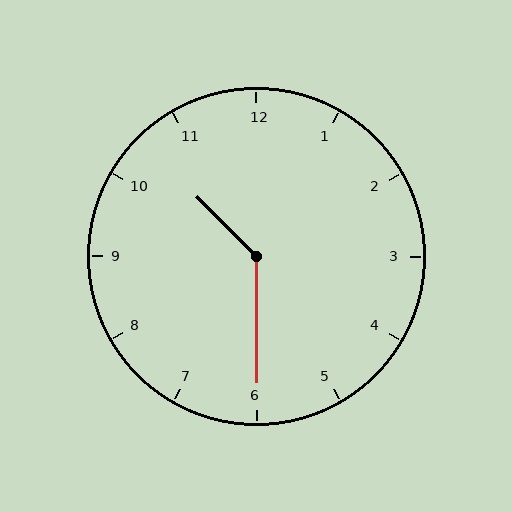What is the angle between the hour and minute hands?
Approximately 135 degrees.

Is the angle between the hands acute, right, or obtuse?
It is obtuse.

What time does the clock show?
10:30.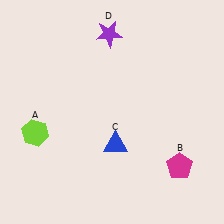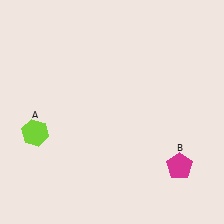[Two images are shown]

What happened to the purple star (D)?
The purple star (D) was removed in Image 2. It was in the top-left area of Image 1.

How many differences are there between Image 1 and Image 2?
There are 2 differences between the two images.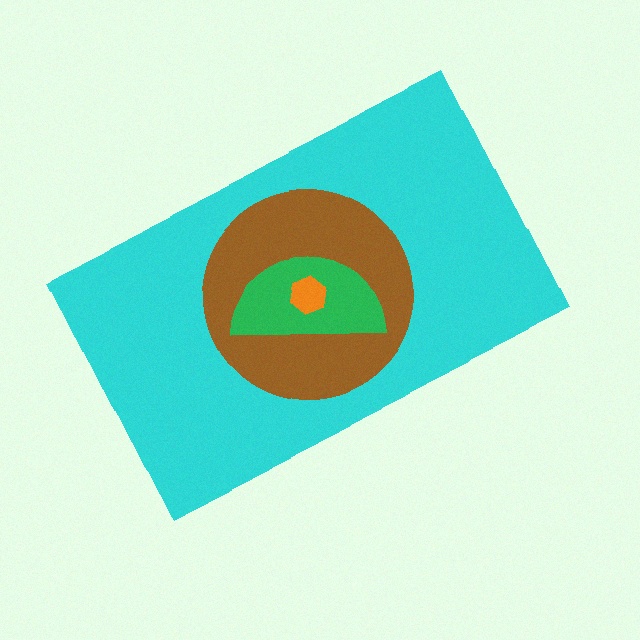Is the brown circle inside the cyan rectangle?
Yes.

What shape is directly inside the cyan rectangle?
The brown circle.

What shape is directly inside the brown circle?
The green semicircle.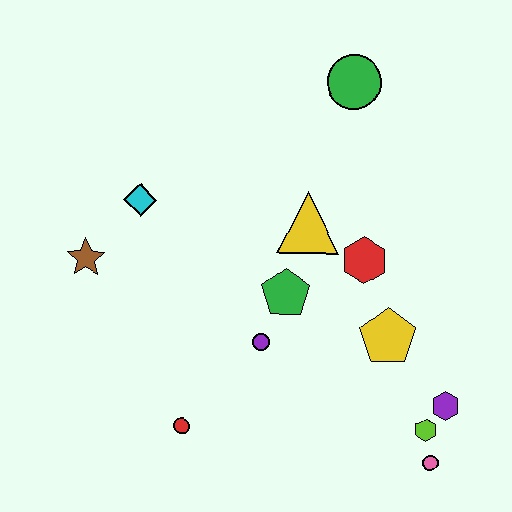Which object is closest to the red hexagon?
The yellow triangle is closest to the red hexagon.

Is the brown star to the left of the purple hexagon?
Yes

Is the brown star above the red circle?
Yes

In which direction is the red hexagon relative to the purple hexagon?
The red hexagon is above the purple hexagon.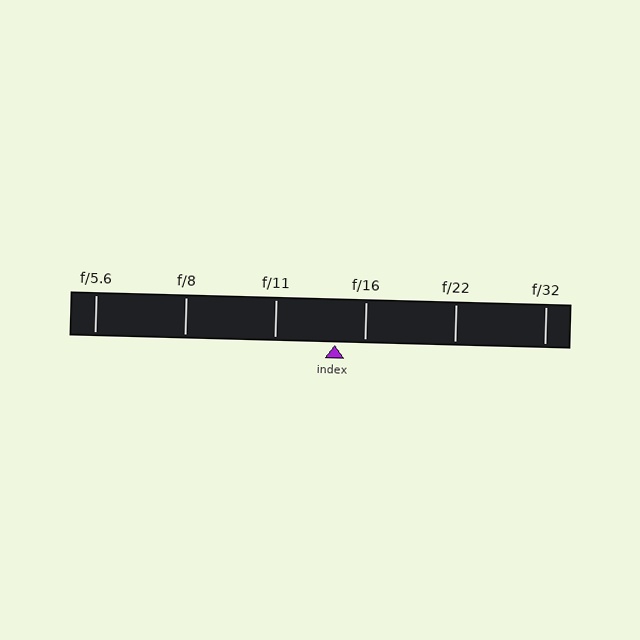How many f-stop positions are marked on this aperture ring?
There are 6 f-stop positions marked.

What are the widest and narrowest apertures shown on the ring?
The widest aperture shown is f/5.6 and the narrowest is f/32.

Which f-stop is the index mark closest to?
The index mark is closest to f/16.